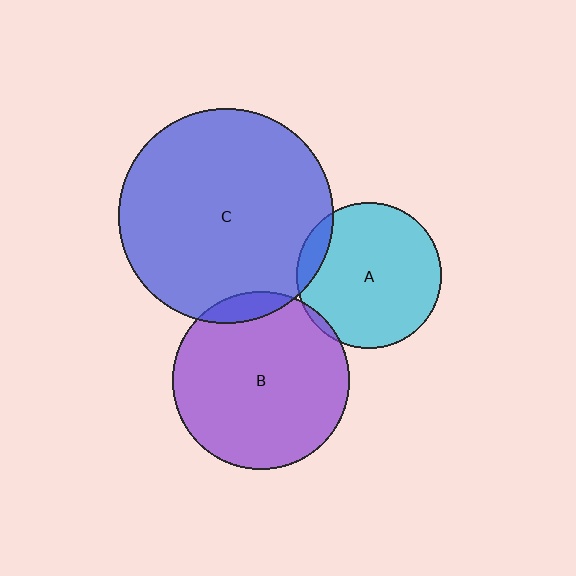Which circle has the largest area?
Circle C (blue).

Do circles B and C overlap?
Yes.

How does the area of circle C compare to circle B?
Approximately 1.5 times.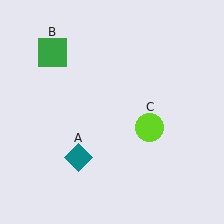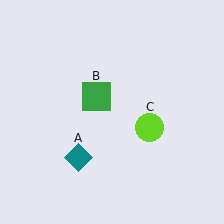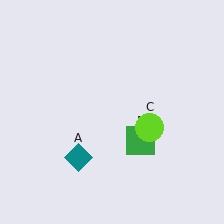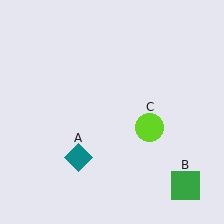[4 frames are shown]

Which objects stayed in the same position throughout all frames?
Teal diamond (object A) and lime circle (object C) remained stationary.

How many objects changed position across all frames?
1 object changed position: green square (object B).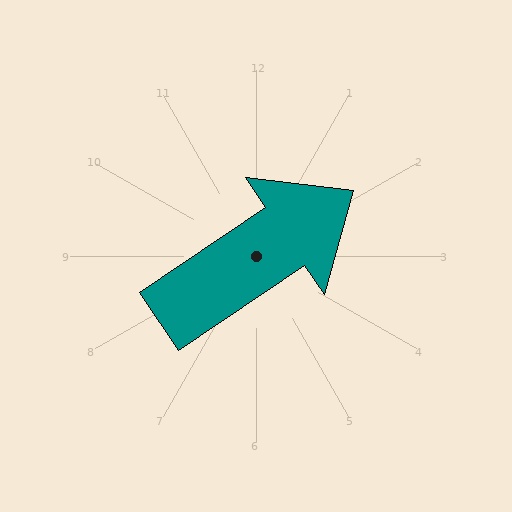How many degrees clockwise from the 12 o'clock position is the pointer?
Approximately 56 degrees.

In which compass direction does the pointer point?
Northeast.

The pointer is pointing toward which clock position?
Roughly 2 o'clock.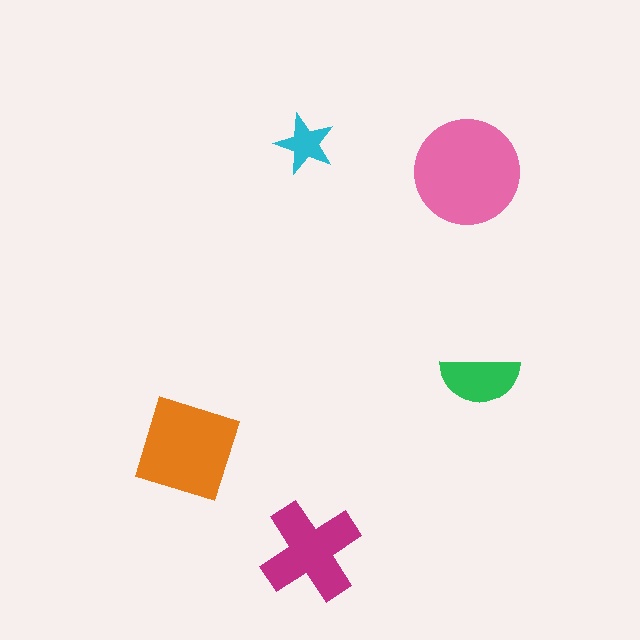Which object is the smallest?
The cyan star.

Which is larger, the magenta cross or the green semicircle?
The magenta cross.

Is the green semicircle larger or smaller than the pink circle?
Smaller.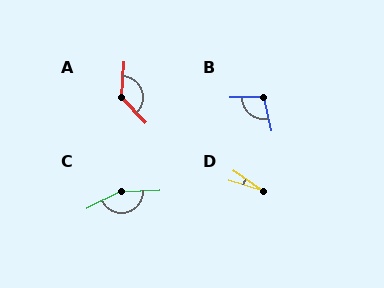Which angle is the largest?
C, at approximately 156 degrees.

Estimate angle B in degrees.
Approximately 102 degrees.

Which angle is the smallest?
D, at approximately 17 degrees.